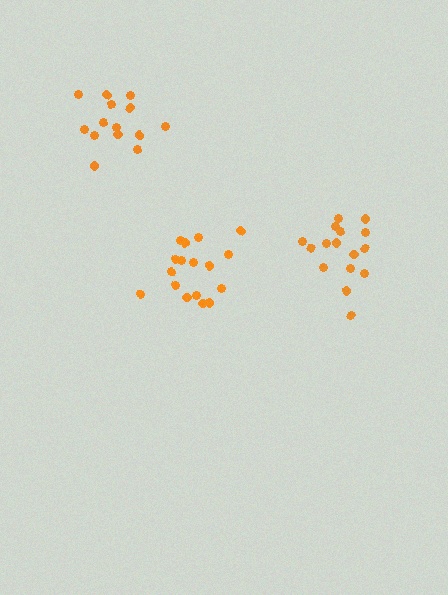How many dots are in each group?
Group 1: 14 dots, Group 2: 16 dots, Group 3: 17 dots (47 total).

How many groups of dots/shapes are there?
There are 3 groups.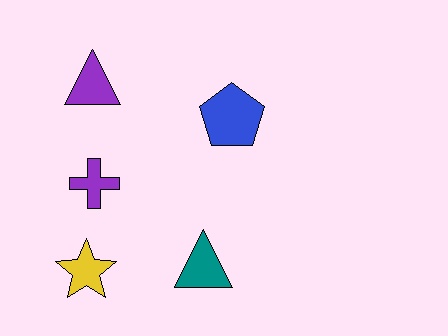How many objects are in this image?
There are 5 objects.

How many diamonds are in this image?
There are no diamonds.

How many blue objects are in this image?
There is 1 blue object.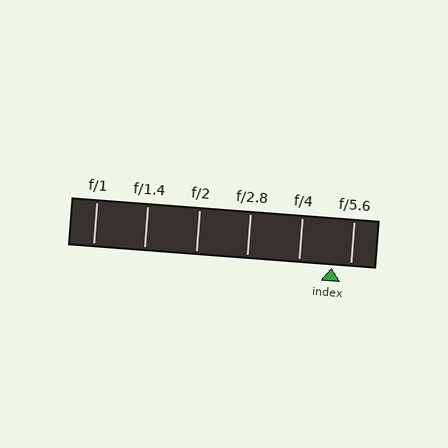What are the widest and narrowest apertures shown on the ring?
The widest aperture shown is f/1 and the narrowest is f/5.6.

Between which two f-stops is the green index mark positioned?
The index mark is between f/4 and f/5.6.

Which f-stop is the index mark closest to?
The index mark is closest to f/5.6.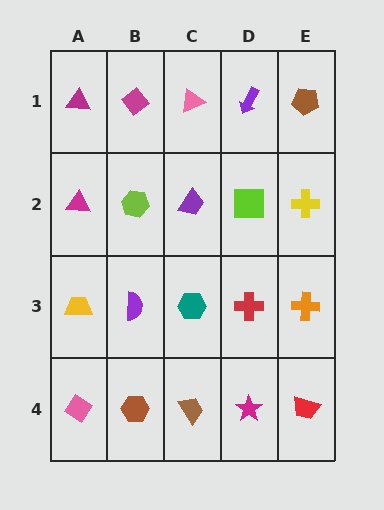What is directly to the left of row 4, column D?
A brown trapezoid.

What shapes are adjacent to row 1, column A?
A magenta triangle (row 2, column A), a magenta diamond (row 1, column B).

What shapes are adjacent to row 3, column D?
A lime square (row 2, column D), a magenta star (row 4, column D), a teal hexagon (row 3, column C), an orange cross (row 3, column E).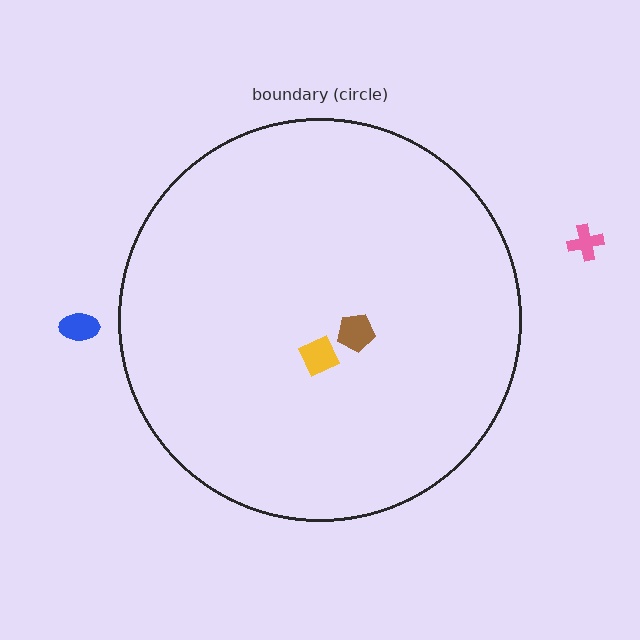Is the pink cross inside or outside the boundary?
Outside.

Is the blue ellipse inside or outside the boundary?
Outside.